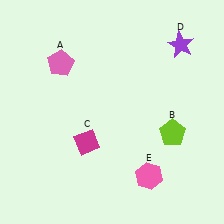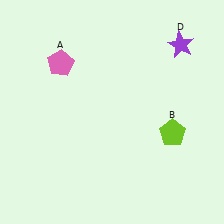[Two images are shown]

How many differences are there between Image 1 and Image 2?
There are 2 differences between the two images.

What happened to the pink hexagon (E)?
The pink hexagon (E) was removed in Image 2. It was in the bottom-right area of Image 1.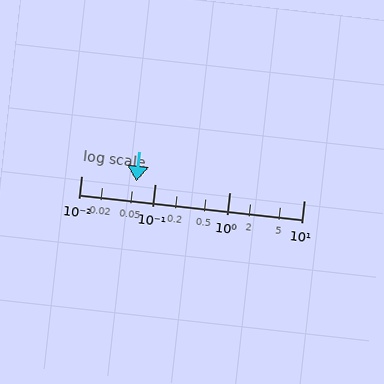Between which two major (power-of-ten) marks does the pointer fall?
The pointer is between 0.01 and 0.1.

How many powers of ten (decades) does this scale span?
The scale spans 3 decades, from 0.01 to 10.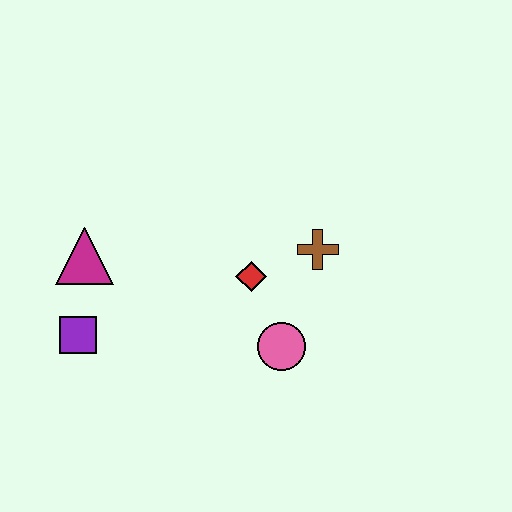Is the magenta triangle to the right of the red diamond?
No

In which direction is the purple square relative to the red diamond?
The purple square is to the left of the red diamond.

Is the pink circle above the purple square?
No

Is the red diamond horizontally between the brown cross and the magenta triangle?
Yes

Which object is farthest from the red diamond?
The purple square is farthest from the red diamond.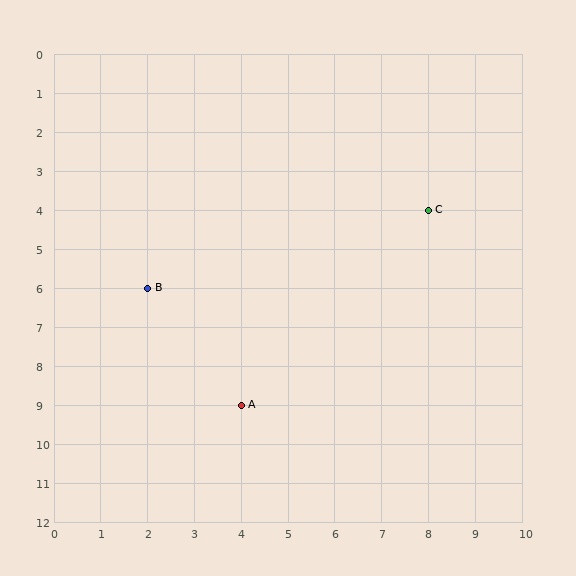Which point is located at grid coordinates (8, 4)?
Point C is at (8, 4).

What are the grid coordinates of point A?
Point A is at grid coordinates (4, 9).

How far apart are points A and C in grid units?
Points A and C are 4 columns and 5 rows apart (about 6.4 grid units diagonally).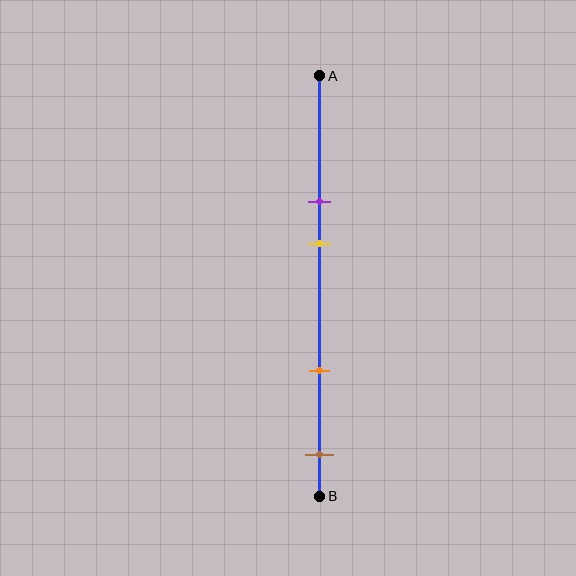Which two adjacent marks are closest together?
The purple and yellow marks are the closest adjacent pair.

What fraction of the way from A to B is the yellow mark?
The yellow mark is approximately 40% (0.4) of the way from A to B.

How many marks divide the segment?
There are 4 marks dividing the segment.